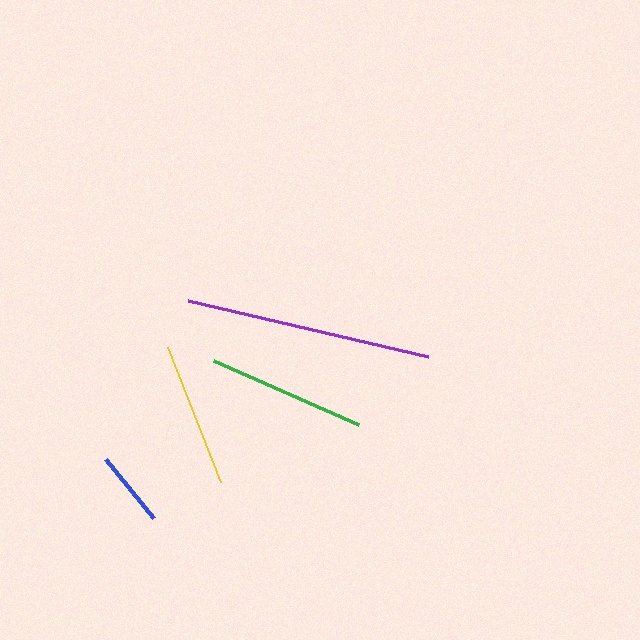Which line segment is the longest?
The purple line is the longest at approximately 247 pixels.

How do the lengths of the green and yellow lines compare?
The green and yellow lines are approximately the same length.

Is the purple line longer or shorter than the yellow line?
The purple line is longer than the yellow line.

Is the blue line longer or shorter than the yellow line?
The yellow line is longer than the blue line.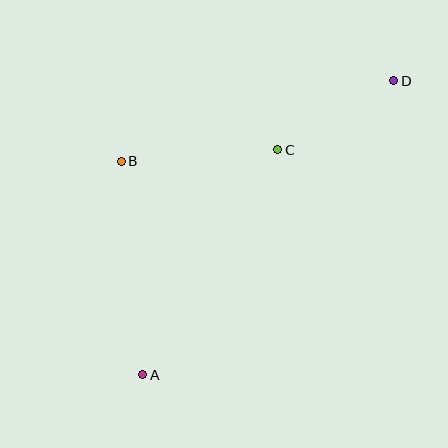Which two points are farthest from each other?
Points A and D are farthest from each other.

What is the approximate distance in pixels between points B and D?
The distance between B and D is approximately 284 pixels.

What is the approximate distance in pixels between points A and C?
The distance between A and C is approximately 263 pixels.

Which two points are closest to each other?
Points C and D are closest to each other.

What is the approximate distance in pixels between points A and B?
The distance between A and B is approximately 215 pixels.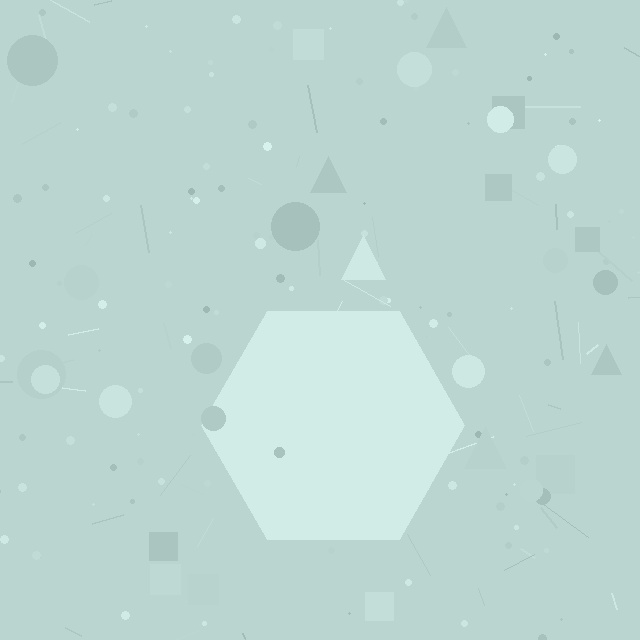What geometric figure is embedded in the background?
A hexagon is embedded in the background.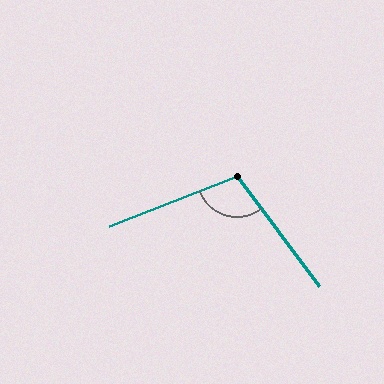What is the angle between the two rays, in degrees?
Approximately 106 degrees.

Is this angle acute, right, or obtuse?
It is obtuse.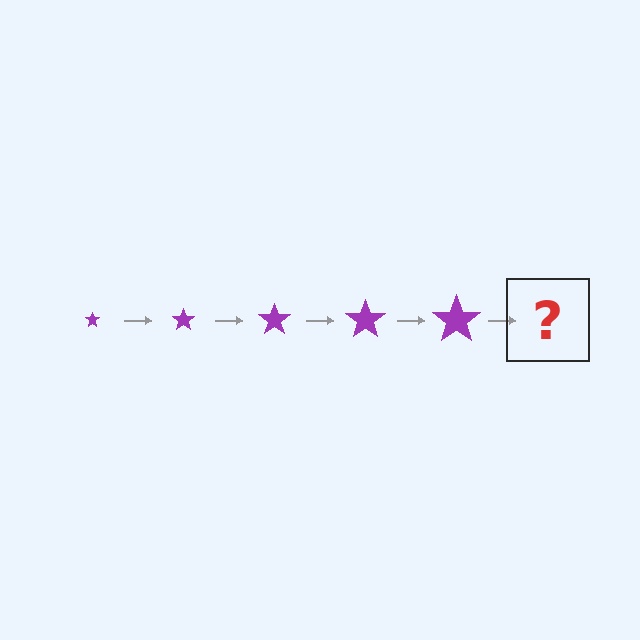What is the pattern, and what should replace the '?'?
The pattern is that the star gets progressively larger each step. The '?' should be a purple star, larger than the previous one.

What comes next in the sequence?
The next element should be a purple star, larger than the previous one.